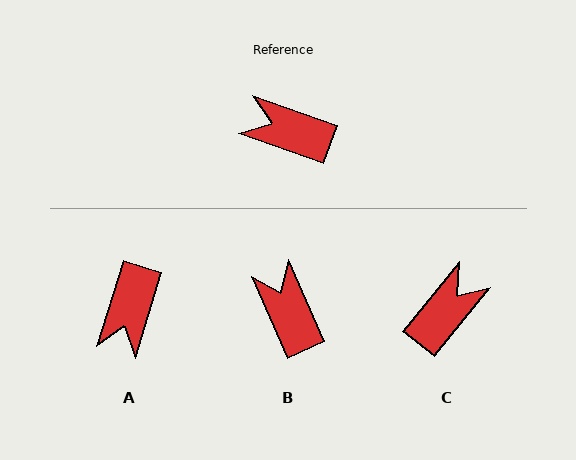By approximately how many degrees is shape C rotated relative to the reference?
Approximately 110 degrees clockwise.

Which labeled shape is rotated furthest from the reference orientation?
C, about 110 degrees away.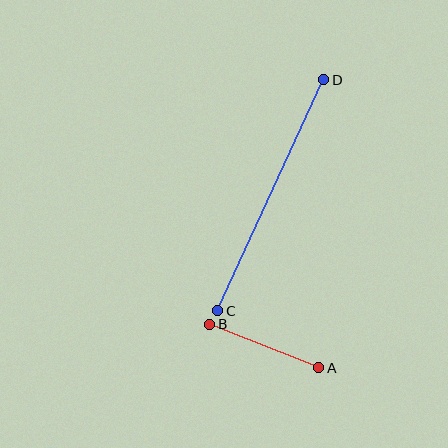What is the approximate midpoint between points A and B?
The midpoint is at approximately (264, 346) pixels.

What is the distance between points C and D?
The distance is approximately 254 pixels.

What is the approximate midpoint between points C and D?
The midpoint is at approximately (271, 195) pixels.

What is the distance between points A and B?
The distance is approximately 118 pixels.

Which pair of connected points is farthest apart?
Points C and D are farthest apart.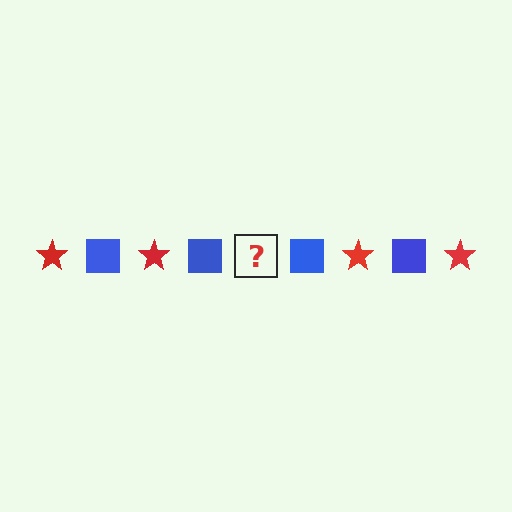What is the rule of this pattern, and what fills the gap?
The rule is that the pattern alternates between red star and blue square. The gap should be filled with a red star.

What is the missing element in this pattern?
The missing element is a red star.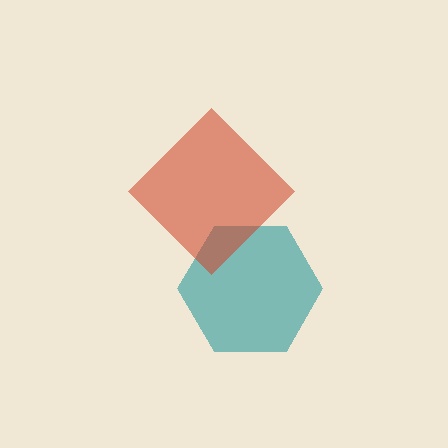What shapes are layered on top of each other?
The layered shapes are: a teal hexagon, a red diamond.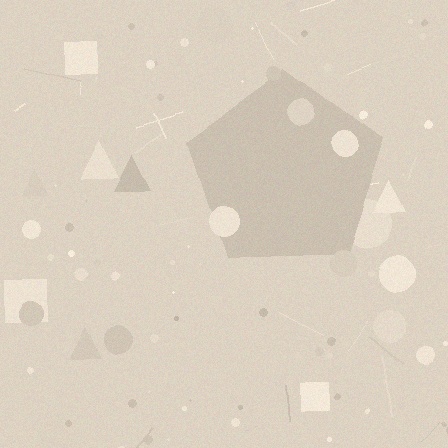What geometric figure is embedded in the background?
A pentagon is embedded in the background.